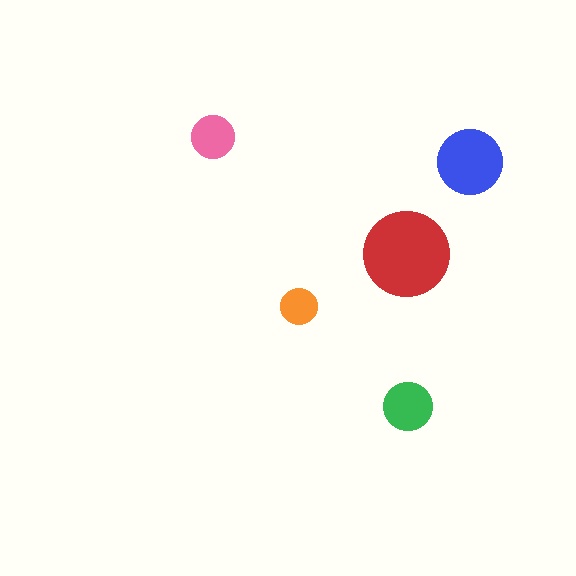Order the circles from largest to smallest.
the red one, the blue one, the green one, the pink one, the orange one.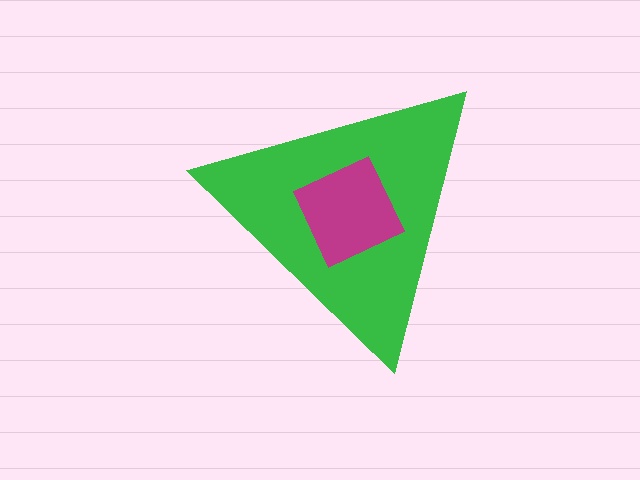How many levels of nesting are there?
2.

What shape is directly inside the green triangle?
The magenta diamond.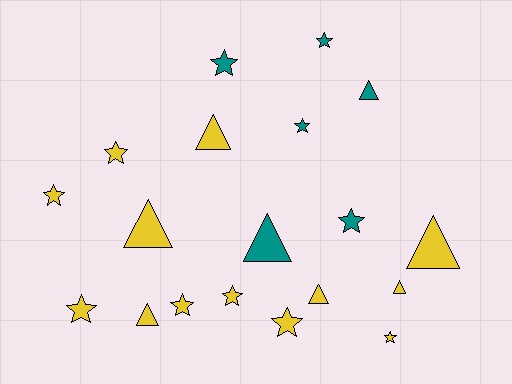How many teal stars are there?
There are 4 teal stars.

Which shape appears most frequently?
Star, with 11 objects.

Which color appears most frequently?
Yellow, with 13 objects.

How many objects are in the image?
There are 19 objects.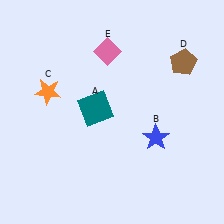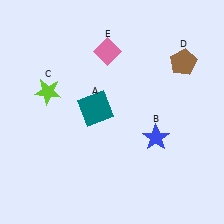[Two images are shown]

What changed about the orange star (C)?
In Image 1, C is orange. In Image 2, it changed to lime.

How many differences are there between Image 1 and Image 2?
There is 1 difference between the two images.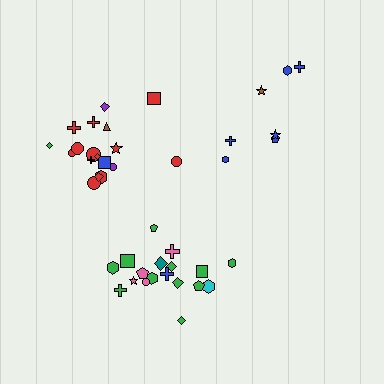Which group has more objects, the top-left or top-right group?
The top-left group.